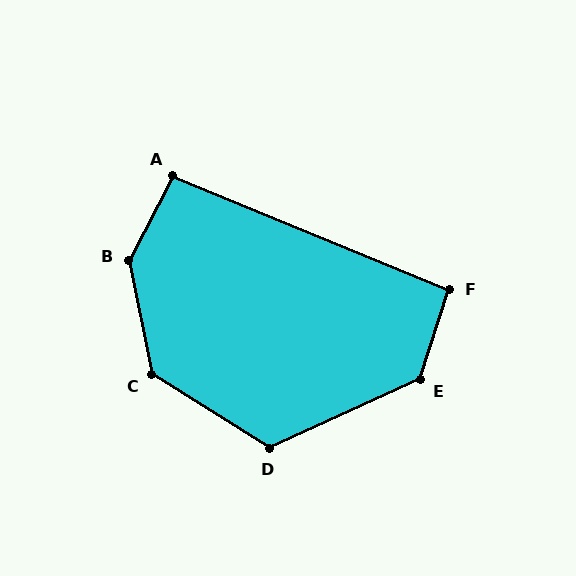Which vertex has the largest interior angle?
B, at approximately 142 degrees.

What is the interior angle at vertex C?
Approximately 133 degrees (obtuse).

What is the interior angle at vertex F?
Approximately 95 degrees (approximately right).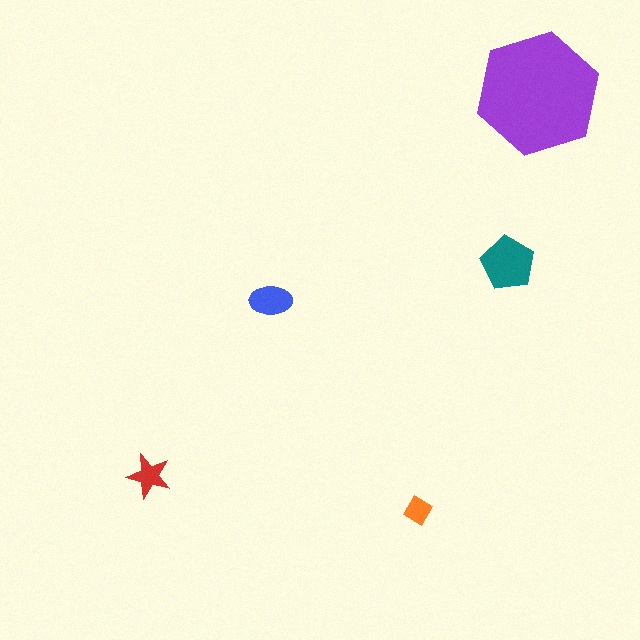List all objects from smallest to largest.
The orange diamond, the red star, the blue ellipse, the teal pentagon, the purple hexagon.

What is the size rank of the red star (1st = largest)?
4th.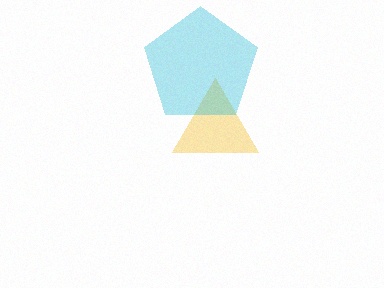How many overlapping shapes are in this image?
There are 2 overlapping shapes in the image.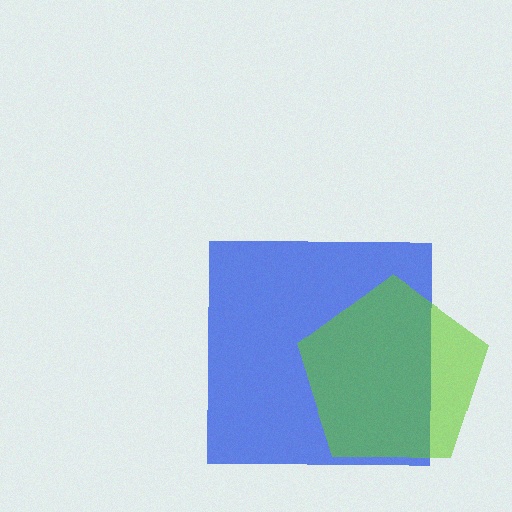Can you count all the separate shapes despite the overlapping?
Yes, there are 2 separate shapes.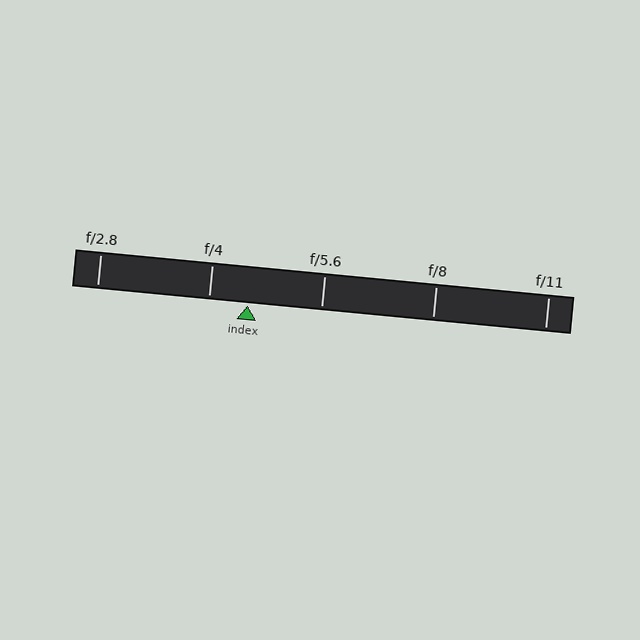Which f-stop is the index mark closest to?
The index mark is closest to f/4.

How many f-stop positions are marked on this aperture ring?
There are 5 f-stop positions marked.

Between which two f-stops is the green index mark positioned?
The index mark is between f/4 and f/5.6.